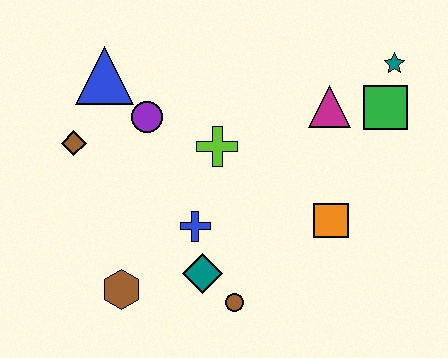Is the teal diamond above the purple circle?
No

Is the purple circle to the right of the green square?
No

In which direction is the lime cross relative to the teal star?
The lime cross is to the left of the teal star.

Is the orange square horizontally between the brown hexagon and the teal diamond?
No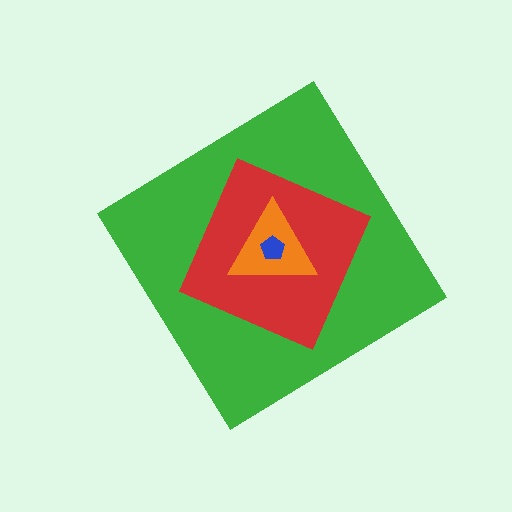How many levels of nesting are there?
4.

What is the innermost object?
The blue pentagon.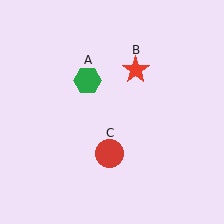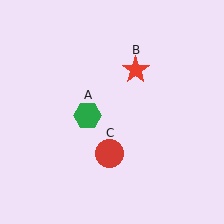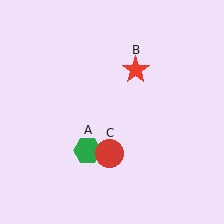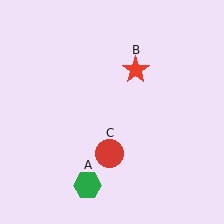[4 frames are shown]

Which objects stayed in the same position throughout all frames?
Red star (object B) and red circle (object C) remained stationary.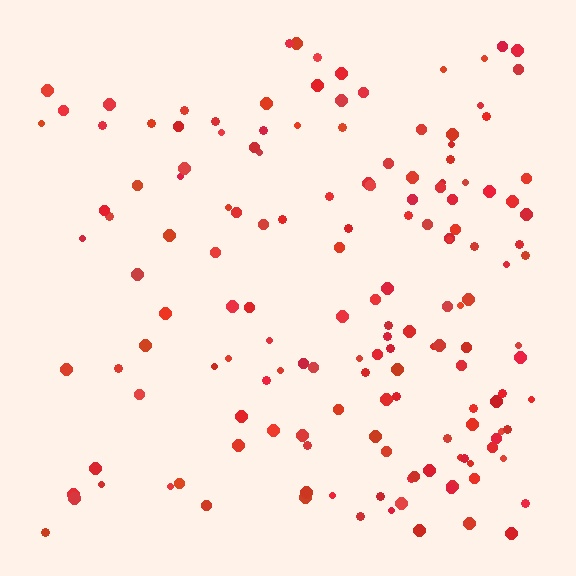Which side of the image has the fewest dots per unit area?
The left.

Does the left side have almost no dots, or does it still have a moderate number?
Still a moderate number, just noticeably fewer than the right.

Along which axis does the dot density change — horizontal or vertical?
Horizontal.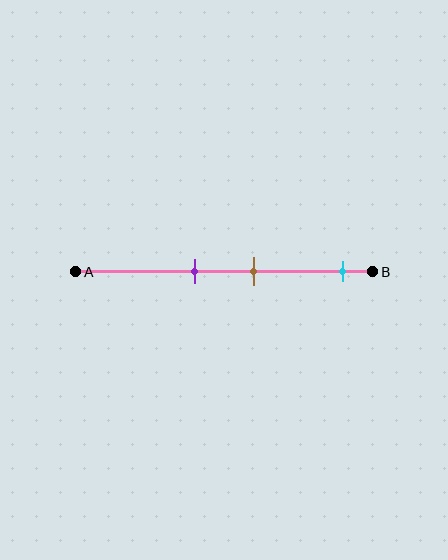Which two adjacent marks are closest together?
The purple and brown marks are the closest adjacent pair.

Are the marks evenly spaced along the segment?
No, the marks are not evenly spaced.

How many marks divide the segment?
There are 3 marks dividing the segment.